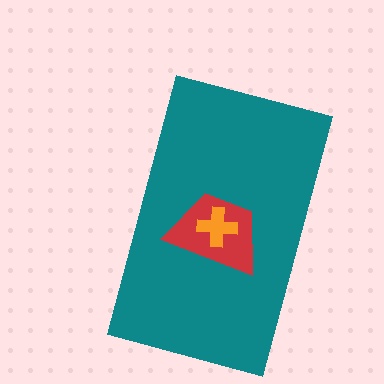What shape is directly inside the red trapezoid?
The orange cross.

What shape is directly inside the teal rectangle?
The red trapezoid.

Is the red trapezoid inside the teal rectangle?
Yes.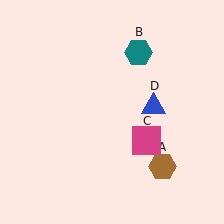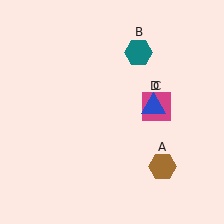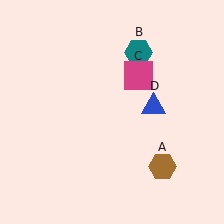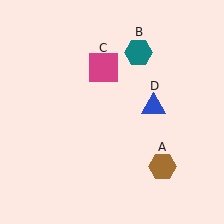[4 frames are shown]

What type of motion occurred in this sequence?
The magenta square (object C) rotated counterclockwise around the center of the scene.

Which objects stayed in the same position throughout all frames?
Brown hexagon (object A) and teal hexagon (object B) and blue triangle (object D) remained stationary.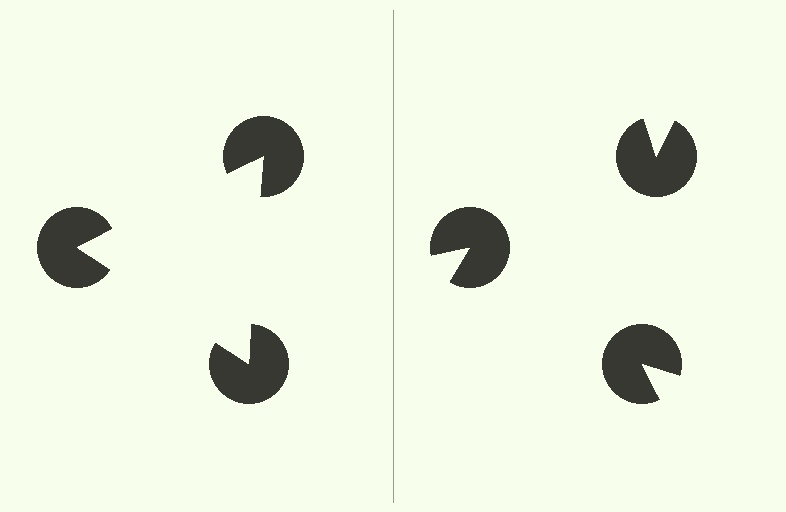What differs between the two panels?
The pac-man discs are positioned identically on both sides; only the wedge orientations differ. On the left they align to a triangle; on the right they are misaligned.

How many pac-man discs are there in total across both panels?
6 — 3 on each side.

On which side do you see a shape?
An illusory triangle appears on the left side. On the right side the wedge cuts are rotated, so no coherent shape forms.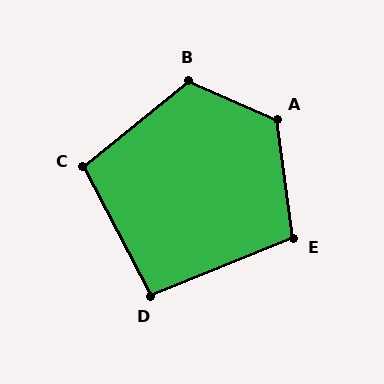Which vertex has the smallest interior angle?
D, at approximately 96 degrees.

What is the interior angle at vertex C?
Approximately 102 degrees (obtuse).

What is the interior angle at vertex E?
Approximately 104 degrees (obtuse).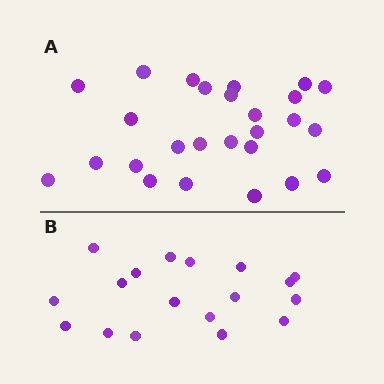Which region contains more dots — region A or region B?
Region A (the top region) has more dots.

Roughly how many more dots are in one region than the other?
Region A has roughly 8 or so more dots than region B.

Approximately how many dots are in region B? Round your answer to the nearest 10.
About 20 dots. (The exact count is 18, which rounds to 20.)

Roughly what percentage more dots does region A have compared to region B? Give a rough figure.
About 45% more.